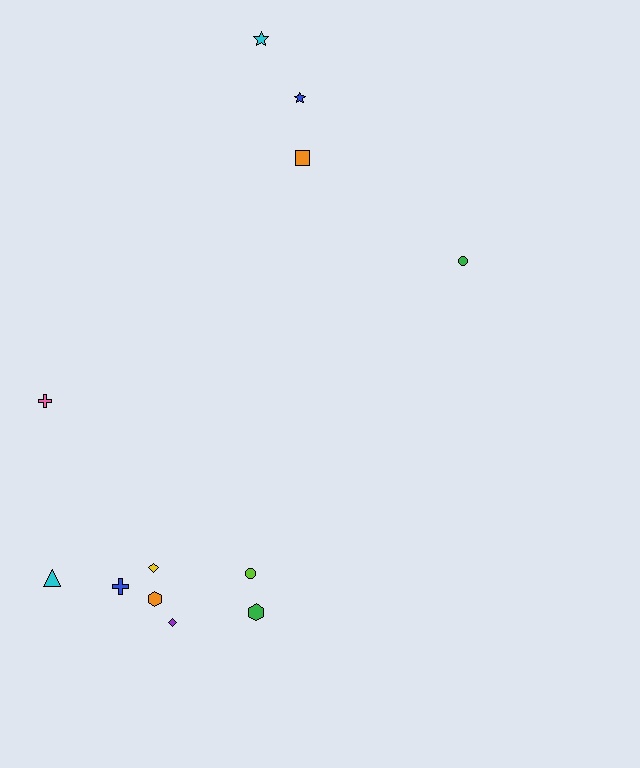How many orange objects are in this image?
There are 2 orange objects.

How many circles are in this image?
There are 2 circles.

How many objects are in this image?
There are 12 objects.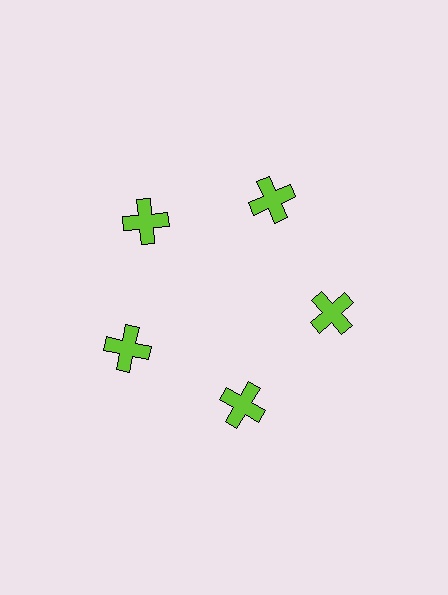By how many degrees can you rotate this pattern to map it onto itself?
The pattern maps onto itself every 72 degrees of rotation.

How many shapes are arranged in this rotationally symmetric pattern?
There are 5 shapes, arranged in 5 groups of 1.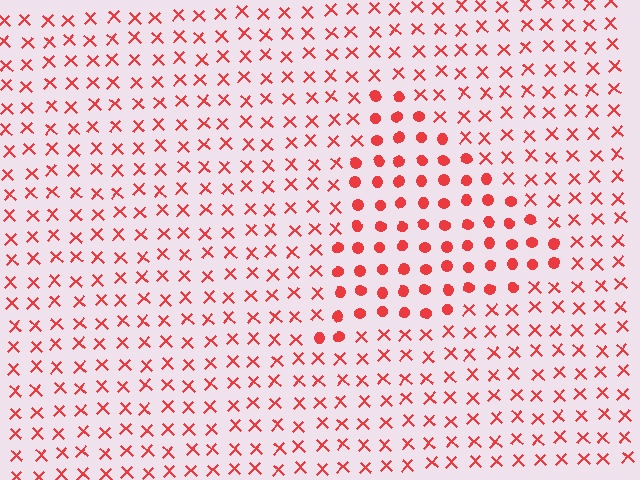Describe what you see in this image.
The image is filled with small red elements arranged in a uniform grid. A triangle-shaped region contains circles, while the surrounding area contains X marks. The boundary is defined purely by the change in element shape.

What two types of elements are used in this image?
The image uses circles inside the triangle region and X marks outside it.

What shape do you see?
I see a triangle.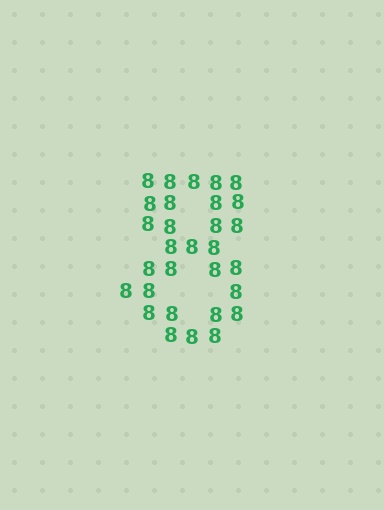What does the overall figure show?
The overall figure shows the digit 8.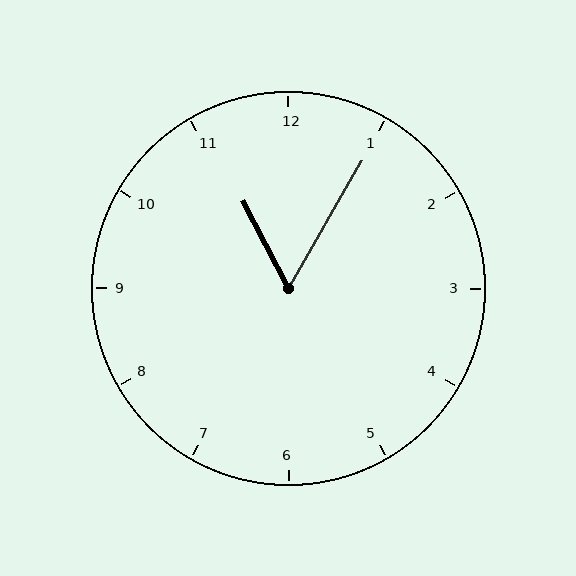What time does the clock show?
11:05.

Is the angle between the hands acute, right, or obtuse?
It is acute.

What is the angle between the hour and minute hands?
Approximately 58 degrees.